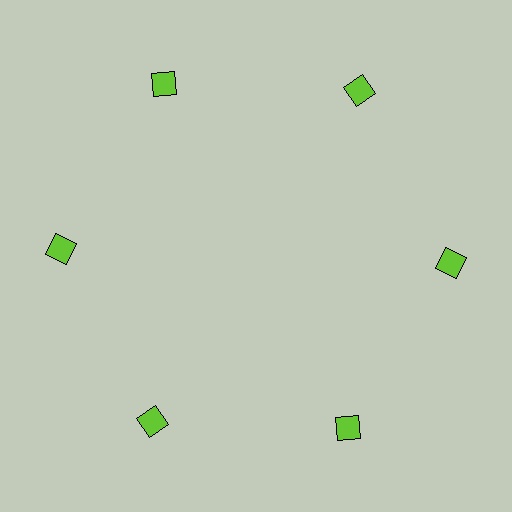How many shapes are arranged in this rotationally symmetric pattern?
There are 6 shapes, arranged in 6 groups of 1.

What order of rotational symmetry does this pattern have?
This pattern has 6-fold rotational symmetry.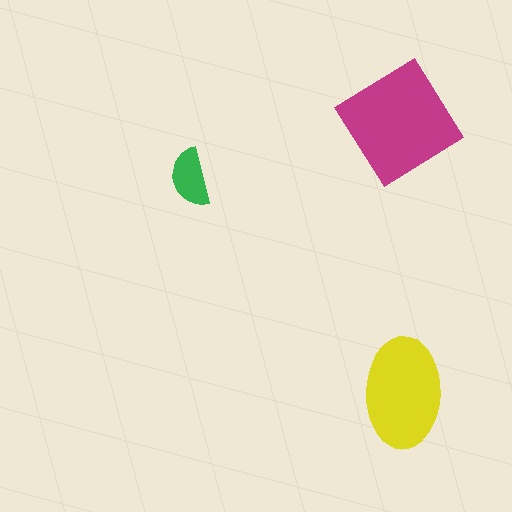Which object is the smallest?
The green semicircle.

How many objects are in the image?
There are 3 objects in the image.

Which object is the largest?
The magenta diamond.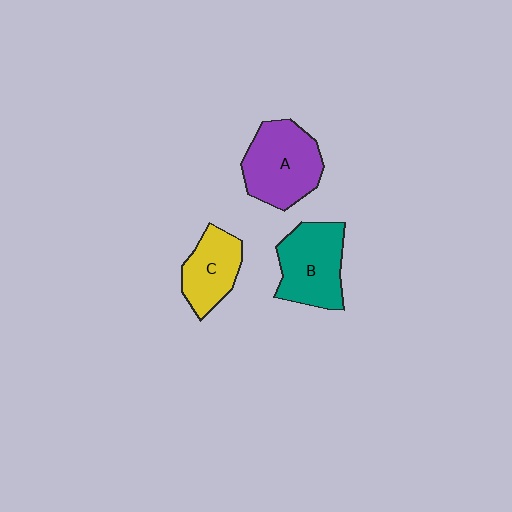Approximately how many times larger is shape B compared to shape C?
Approximately 1.3 times.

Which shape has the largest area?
Shape A (purple).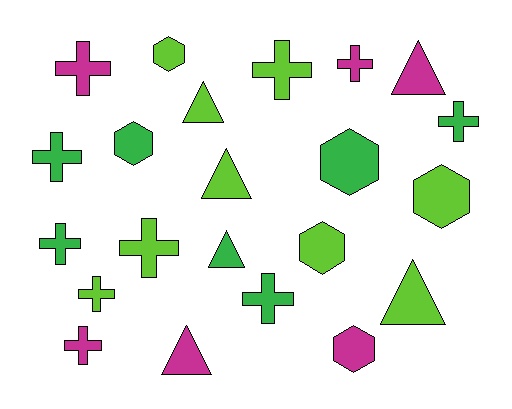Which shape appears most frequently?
Cross, with 10 objects.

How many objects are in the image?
There are 22 objects.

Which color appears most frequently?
Lime, with 9 objects.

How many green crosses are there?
There are 4 green crosses.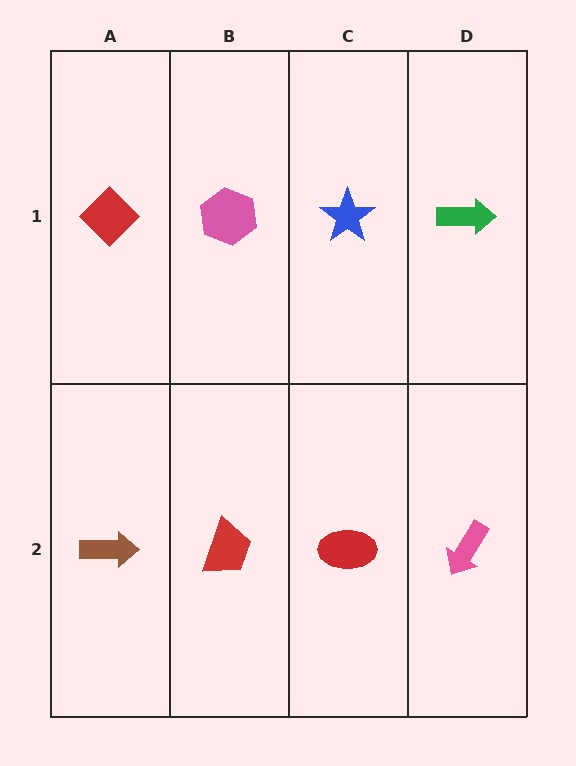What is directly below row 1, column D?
A pink arrow.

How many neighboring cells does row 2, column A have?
2.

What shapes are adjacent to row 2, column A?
A red diamond (row 1, column A), a red trapezoid (row 2, column B).